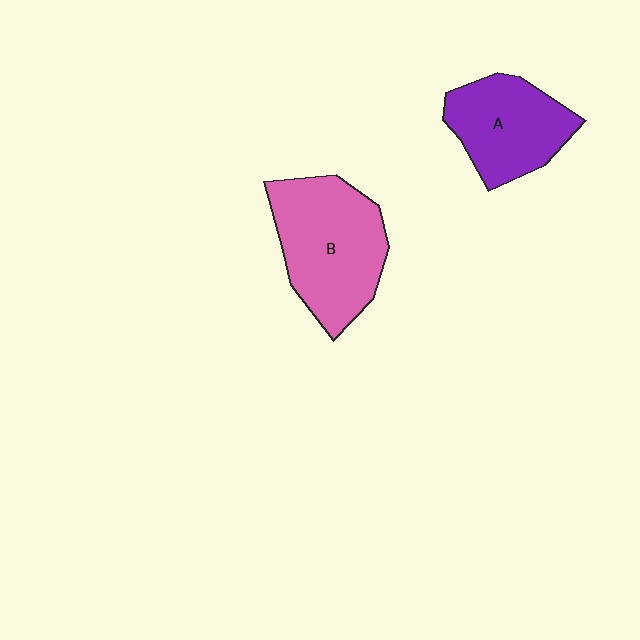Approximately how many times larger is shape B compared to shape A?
Approximately 1.3 times.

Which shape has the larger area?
Shape B (pink).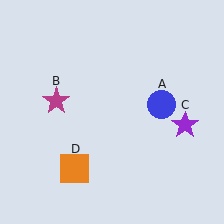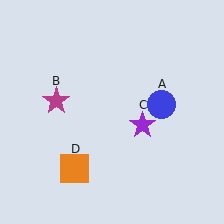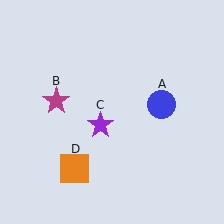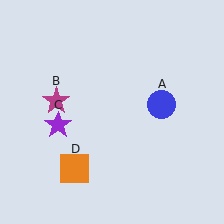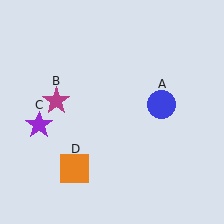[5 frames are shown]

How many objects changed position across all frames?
1 object changed position: purple star (object C).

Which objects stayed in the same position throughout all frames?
Blue circle (object A) and magenta star (object B) and orange square (object D) remained stationary.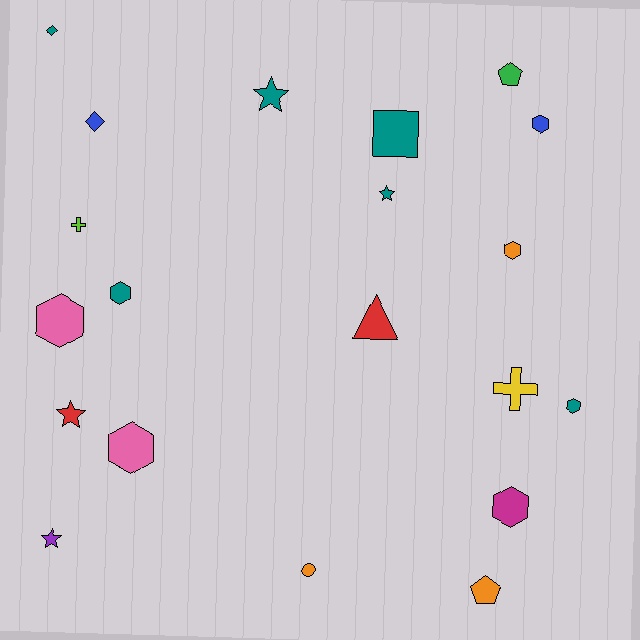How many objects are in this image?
There are 20 objects.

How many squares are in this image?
There is 1 square.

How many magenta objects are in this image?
There is 1 magenta object.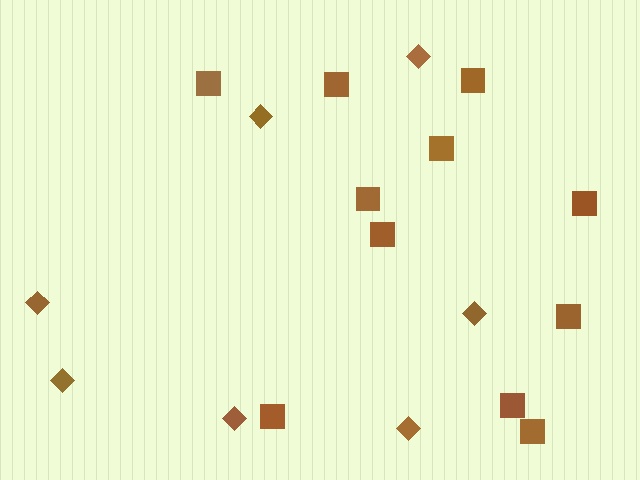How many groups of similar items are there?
There are 2 groups: one group of diamonds (7) and one group of squares (11).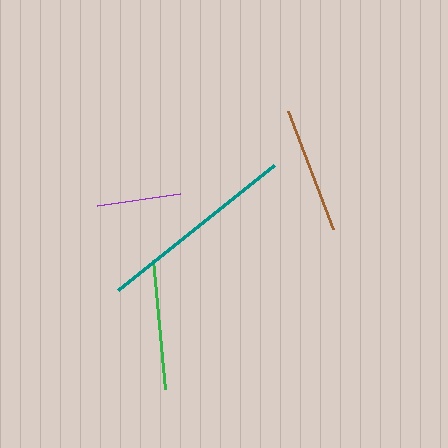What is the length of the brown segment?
The brown segment is approximately 126 pixels long.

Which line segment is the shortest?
The purple line is the shortest at approximately 84 pixels.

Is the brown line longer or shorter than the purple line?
The brown line is longer than the purple line.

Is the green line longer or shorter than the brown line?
The green line is longer than the brown line.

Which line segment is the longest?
The teal line is the longest at approximately 200 pixels.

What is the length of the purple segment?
The purple segment is approximately 84 pixels long.